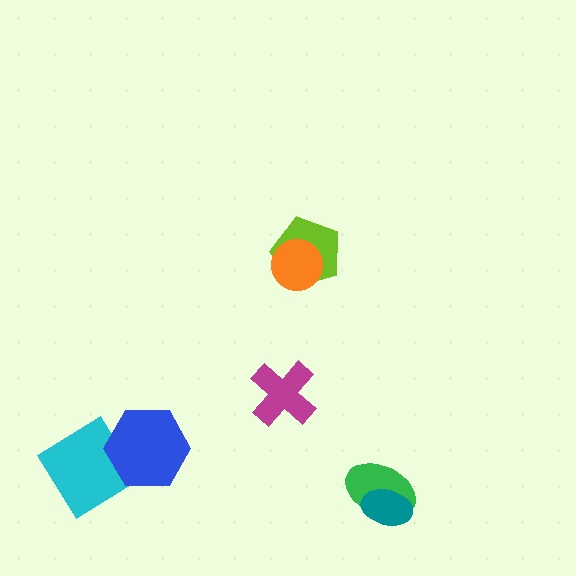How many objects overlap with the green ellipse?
1 object overlaps with the green ellipse.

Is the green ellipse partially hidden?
Yes, it is partially covered by another shape.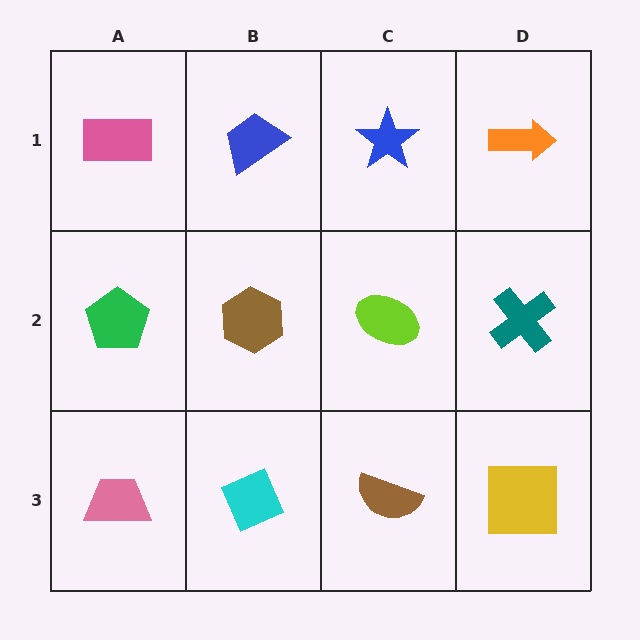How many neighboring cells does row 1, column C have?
3.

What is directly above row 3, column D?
A teal cross.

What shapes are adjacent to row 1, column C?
A lime ellipse (row 2, column C), a blue trapezoid (row 1, column B), an orange arrow (row 1, column D).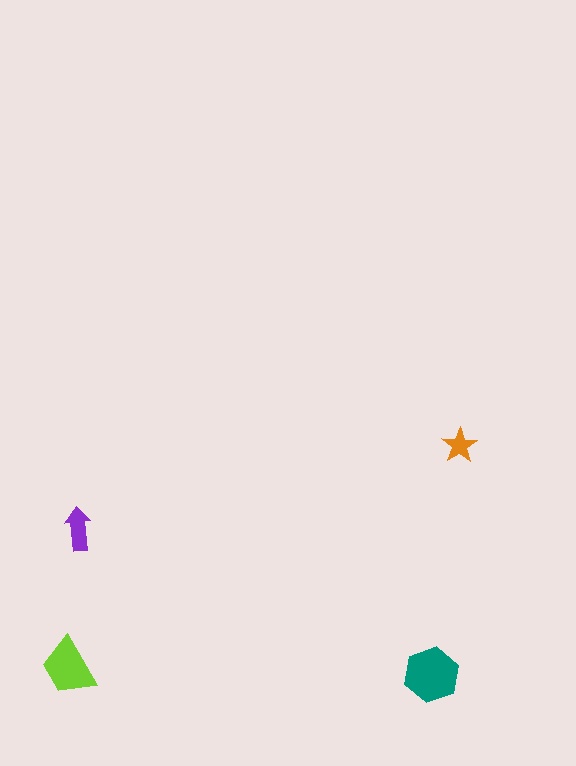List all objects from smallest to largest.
The orange star, the purple arrow, the lime trapezoid, the teal hexagon.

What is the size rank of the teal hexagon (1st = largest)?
1st.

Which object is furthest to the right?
The orange star is rightmost.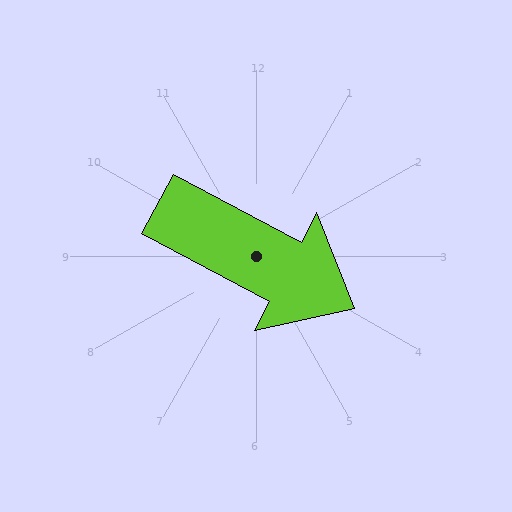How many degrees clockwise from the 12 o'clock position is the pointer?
Approximately 118 degrees.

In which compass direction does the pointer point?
Southeast.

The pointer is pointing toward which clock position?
Roughly 4 o'clock.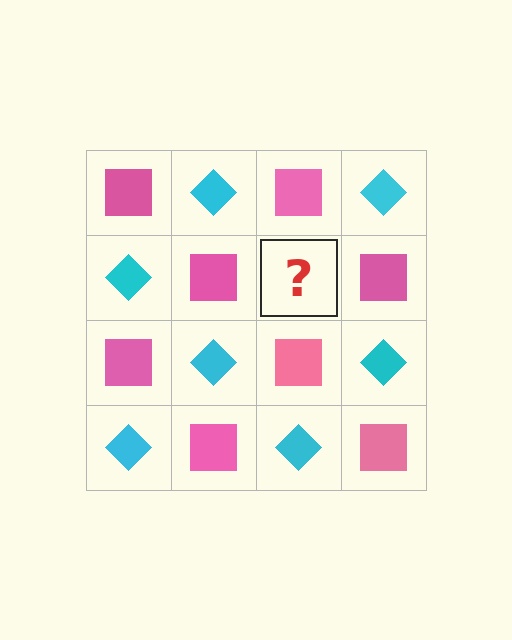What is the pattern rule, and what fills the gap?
The rule is that it alternates pink square and cyan diamond in a checkerboard pattern. The gap should be filled with a cyan diamond.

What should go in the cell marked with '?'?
The missing cell should contain a cyan diamond.